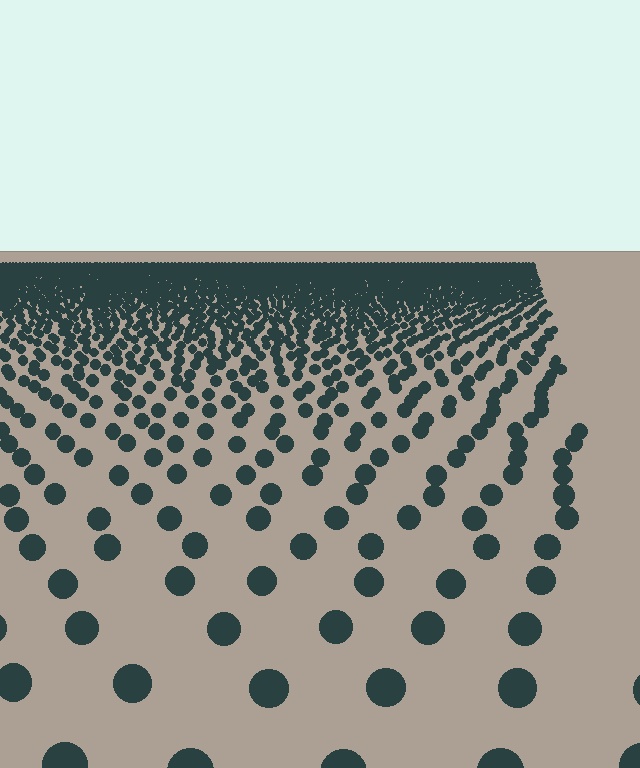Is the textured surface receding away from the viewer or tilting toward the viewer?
The surface is receding away from the viewer. Texture elements get smaller and denser toward the top.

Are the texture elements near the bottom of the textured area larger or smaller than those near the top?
Larger. Near the bottom, elements are closer to the viewer and appear at a bigger on-screen size.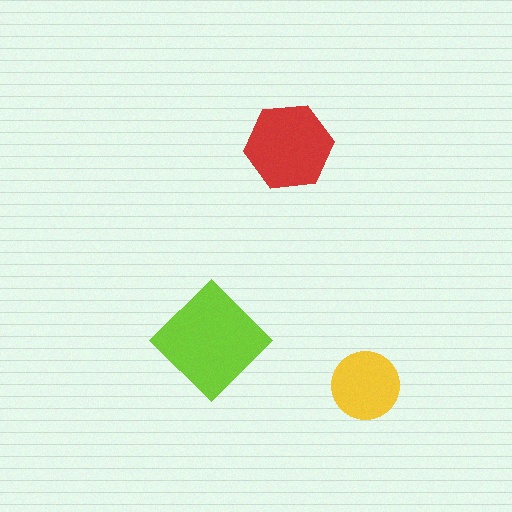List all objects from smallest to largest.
The yellow circle, the red hexagon, the lime diamond.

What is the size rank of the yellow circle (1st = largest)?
3rd.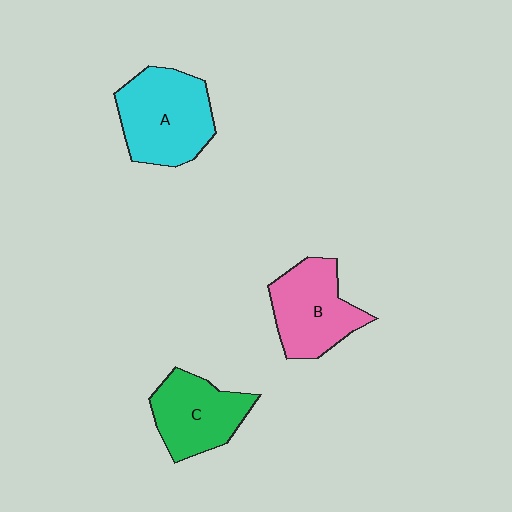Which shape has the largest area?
Shape A (cyan).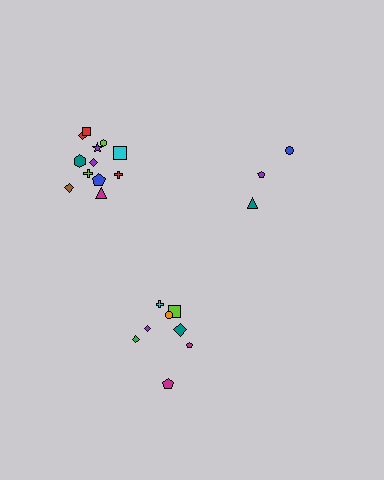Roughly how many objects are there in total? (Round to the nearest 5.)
Roughly 25 objects in total.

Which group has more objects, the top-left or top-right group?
The top-left group.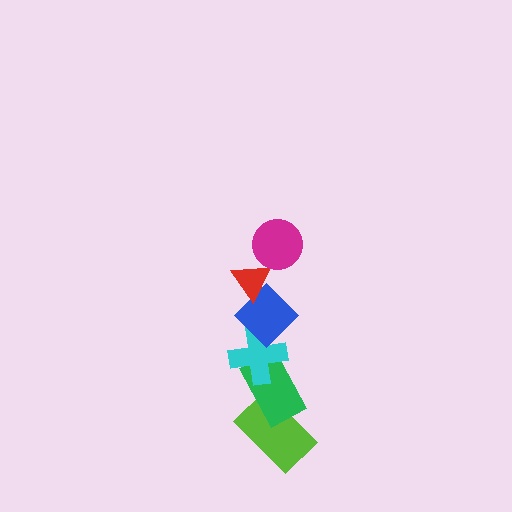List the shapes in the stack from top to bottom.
From top to bottom: the magenta circle, the red triangle, the blue diamond, the cyan cross, the green rectangle, the lime rectangle.